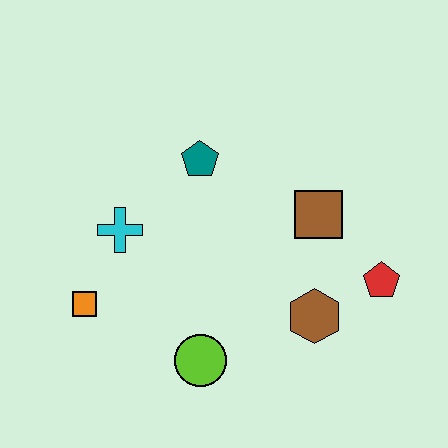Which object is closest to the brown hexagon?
The red pentagon is closest to the brown hexagon.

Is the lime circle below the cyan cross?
Yes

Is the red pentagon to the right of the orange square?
Yes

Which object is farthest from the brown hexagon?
The orange square is farthest from the brown hexagon.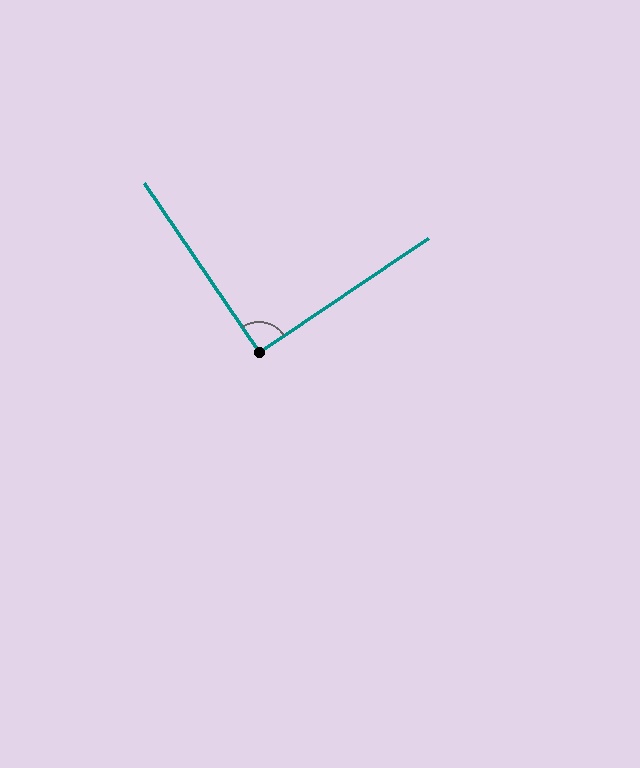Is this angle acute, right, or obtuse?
It is approximately a right angle.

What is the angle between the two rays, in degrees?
Approximately 90 degrees.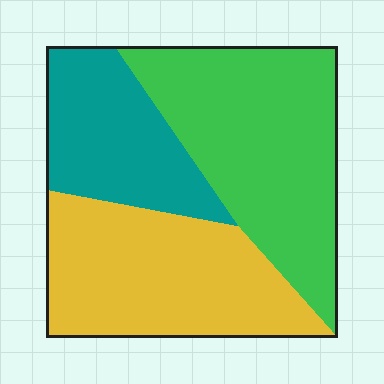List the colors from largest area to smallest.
From largest to smallest: green, yellow, teal.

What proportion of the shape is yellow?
Yellow covers 36% of the shape.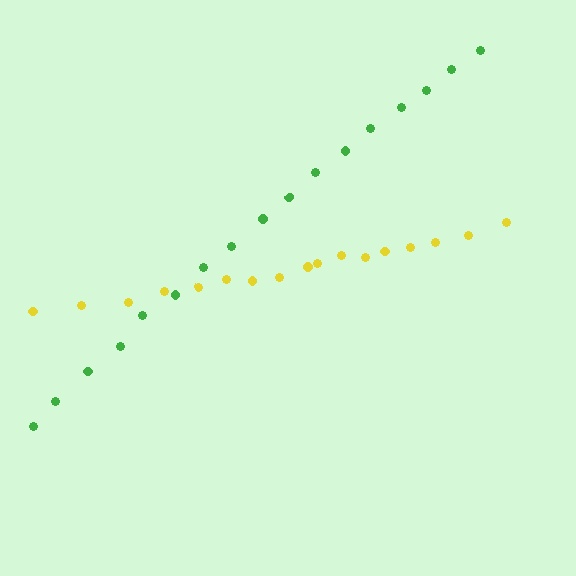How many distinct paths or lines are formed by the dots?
There are 2 distinct paths.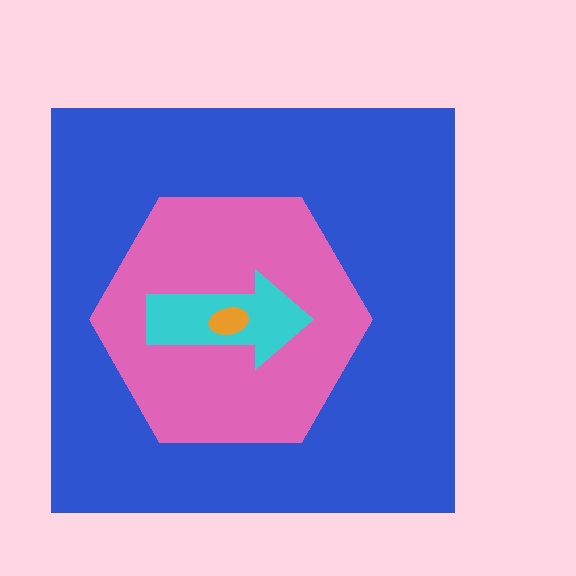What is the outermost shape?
The blue square.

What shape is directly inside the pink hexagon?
The cyan arrow.